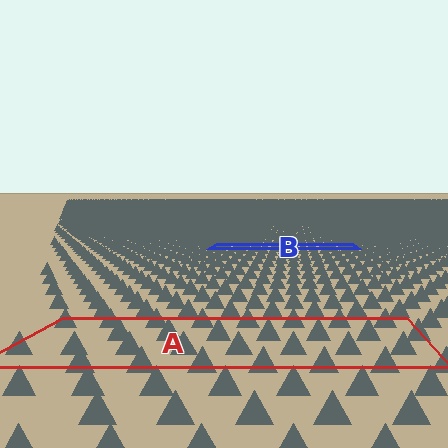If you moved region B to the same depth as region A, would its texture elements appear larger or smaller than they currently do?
They would appear larger. At a closer depth, the same texture elements are projected at a bigger on-screen size.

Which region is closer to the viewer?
Region A is closer. The texture elements there are larger and more spread out.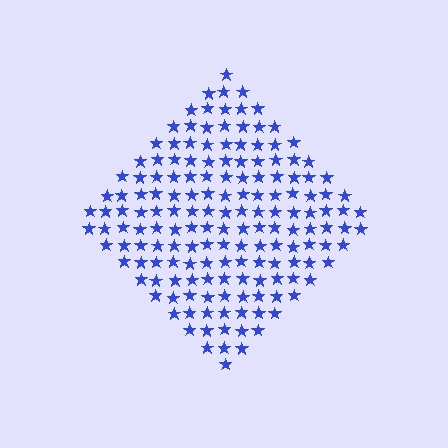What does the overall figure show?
The overall figure shows a diamond.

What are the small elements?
The small elements are stars.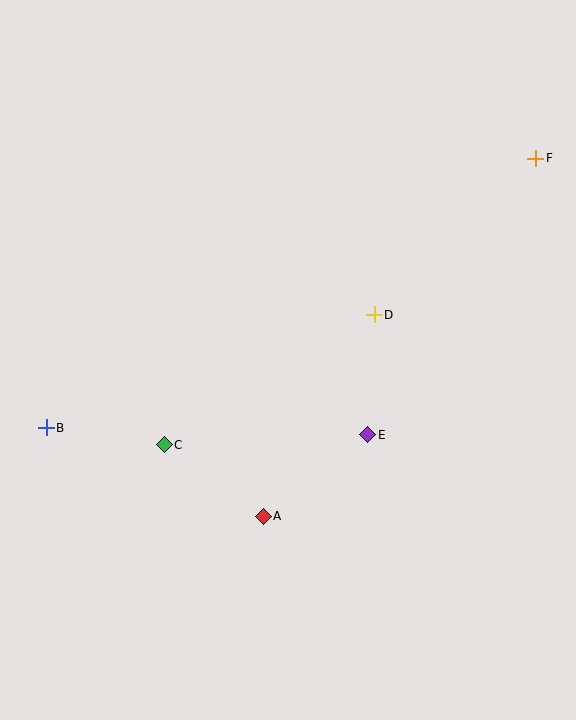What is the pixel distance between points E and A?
The distance between E and A is 132 pixels.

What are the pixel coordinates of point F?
Point F is at (536, 158).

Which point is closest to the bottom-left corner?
Point B is closest to the bottom-left corner.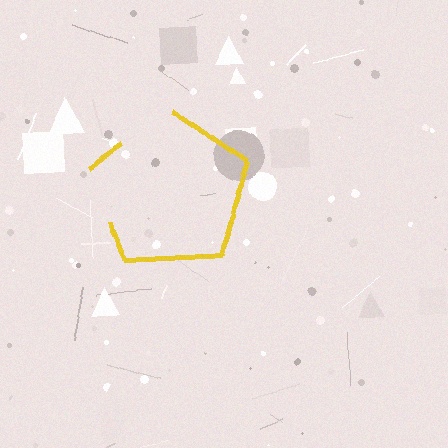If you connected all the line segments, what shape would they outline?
They would outline a pentagon.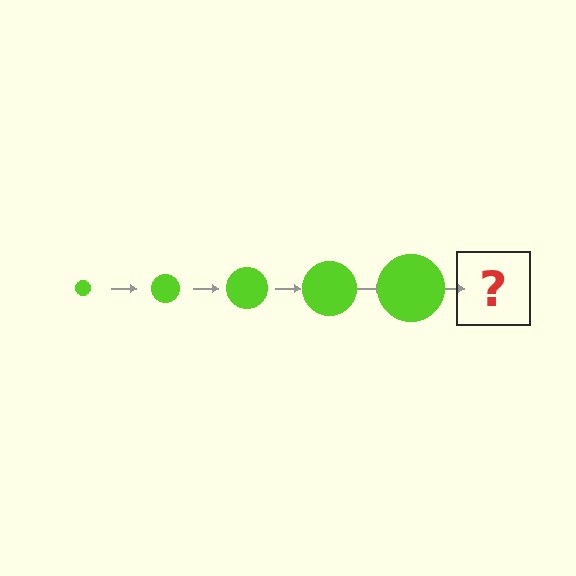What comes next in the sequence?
The next element should be a lime circle, larger than the previous one.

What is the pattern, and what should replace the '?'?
The pattern is that the circle gets progressively larger each step. The '?' should be a lime circle, larger than the previous one.